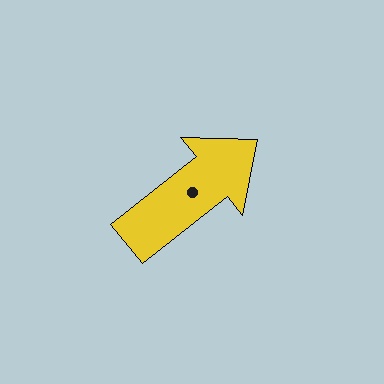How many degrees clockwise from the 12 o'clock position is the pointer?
Approximately 51 degrees.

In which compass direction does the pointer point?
Northeast.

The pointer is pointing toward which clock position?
Roughly 2 o'clock.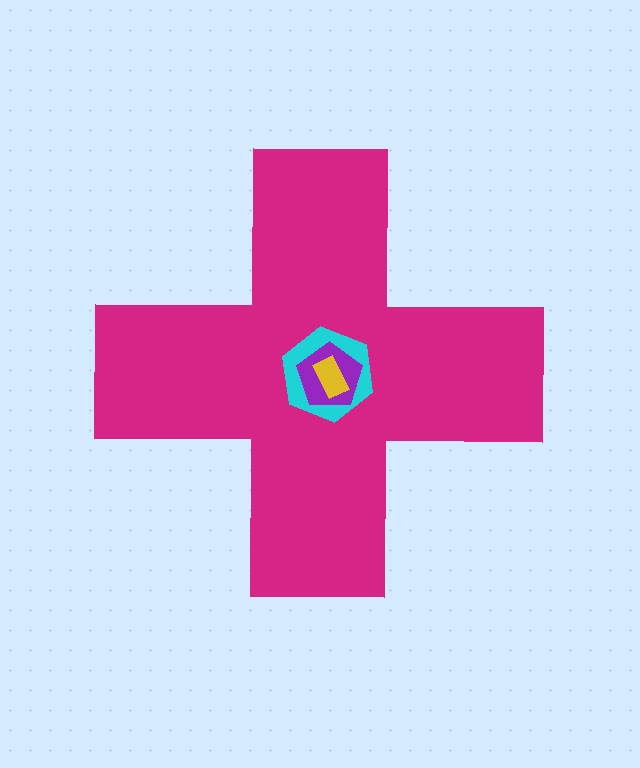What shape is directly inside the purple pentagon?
The yellow rectangle.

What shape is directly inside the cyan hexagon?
The purple pentagon.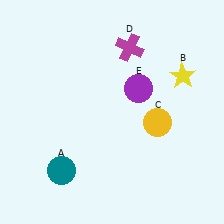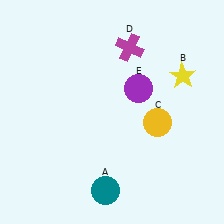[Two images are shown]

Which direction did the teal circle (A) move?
The teal circle (A) moved right.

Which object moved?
The teal circle (A) moved right.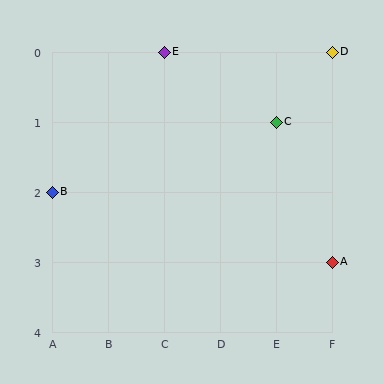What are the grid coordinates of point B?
Point B is at grid coordinates (A, 2).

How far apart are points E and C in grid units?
Points E and C are 2 columns and 1 row apart (about 2.2 grid units diagonally).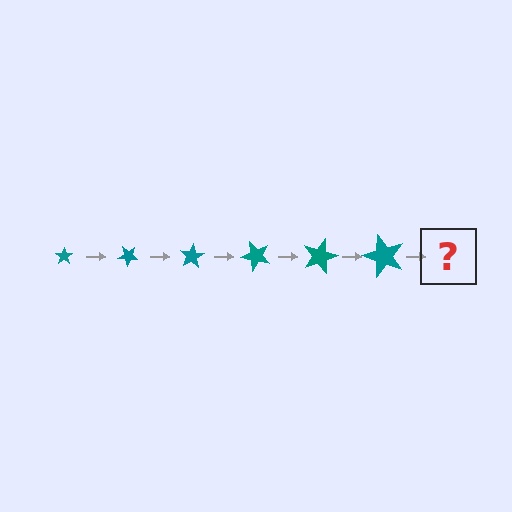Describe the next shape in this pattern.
It should be a star, larger than the previous one and rotated 240 degrees from the start.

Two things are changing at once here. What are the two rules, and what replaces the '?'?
The two rules are that the star grows larger each step and it rotates 40 degrees each step. The '?' should be a star, larger than the previous one and rotated 240 degrees from the start.